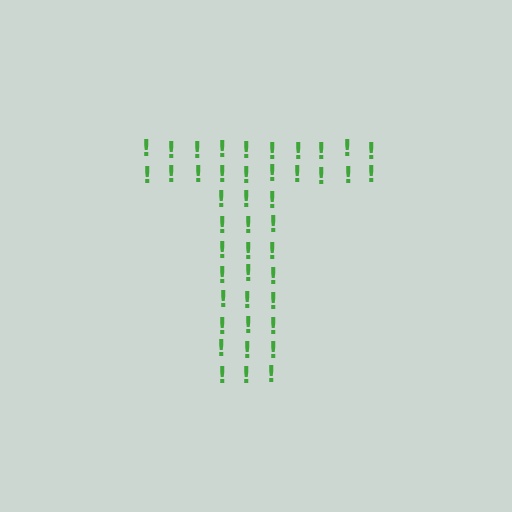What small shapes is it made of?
It is made of small exclamation marks.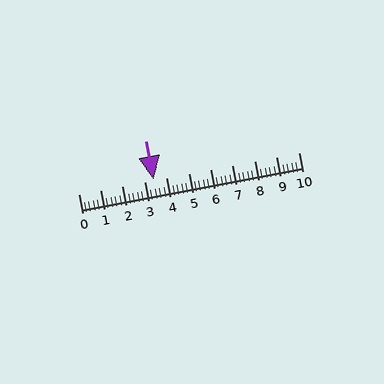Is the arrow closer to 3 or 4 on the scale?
The arrow is closer to 3.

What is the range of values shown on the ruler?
The ruler shows values from 0 to 10.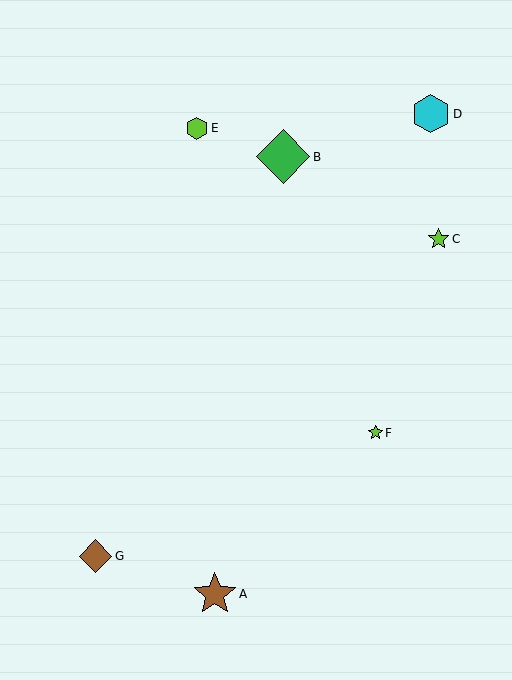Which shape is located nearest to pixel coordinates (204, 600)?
The brown star (labeled A) at (215, 594) is nearest to that location.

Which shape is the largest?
The green diamond (labeled B) is the largest.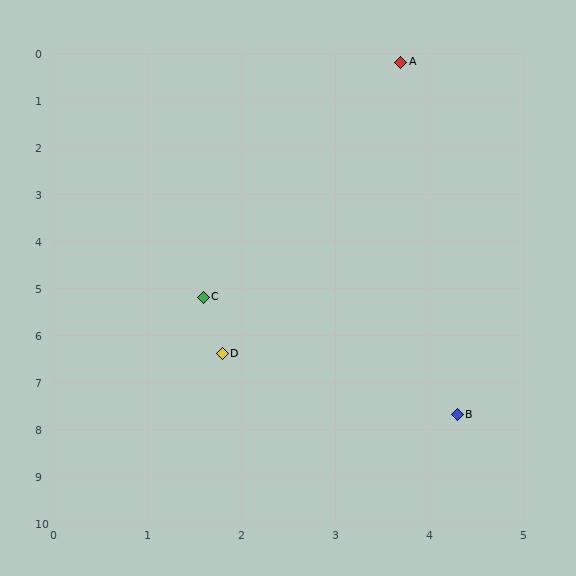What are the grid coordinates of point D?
Point D is at approximately (1.8, 6.4).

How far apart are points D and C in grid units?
Points D and C are about 1.2 grid units apart.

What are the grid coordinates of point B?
Point B is at approximately (4.3, 7.7).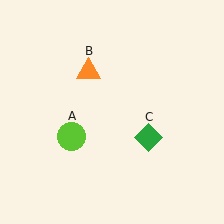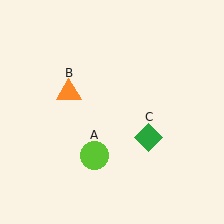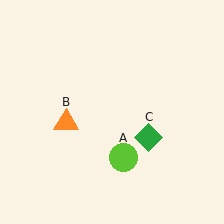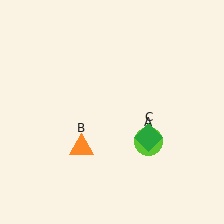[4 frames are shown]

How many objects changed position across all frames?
2 objects changed position: lime circle (object A), orange triangle (object B).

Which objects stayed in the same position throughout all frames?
Green diamond (object C) remained stationary.